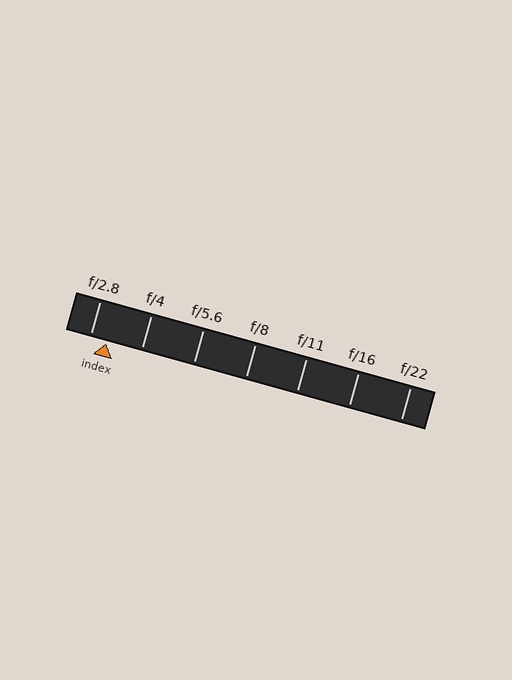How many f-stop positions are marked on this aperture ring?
There are 7 f-stop positions marked.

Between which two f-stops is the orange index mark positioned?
The index mark is between f/2.8 and f/4.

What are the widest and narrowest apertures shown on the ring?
The widest aperture shown is f/2.8 and the narrowest is f/22.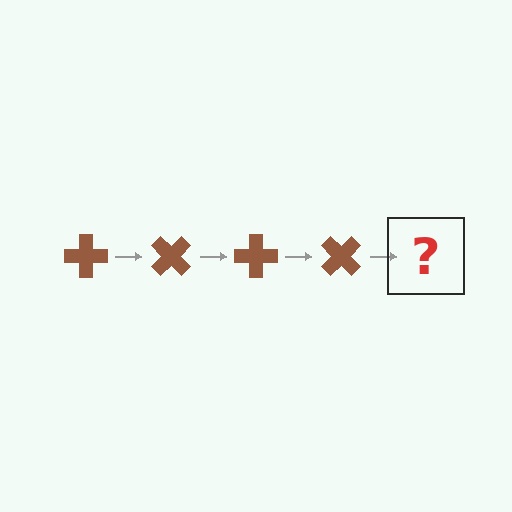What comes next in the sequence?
The next element should be a brown cross rotated 180 degrees.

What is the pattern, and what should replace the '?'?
The pattern is that the cross rotates 45 degrees each step. The '?' should be a brown cross rotated 180 degrees.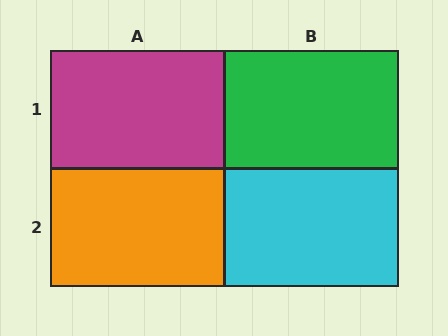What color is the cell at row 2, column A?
Orange.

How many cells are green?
1 cell is green.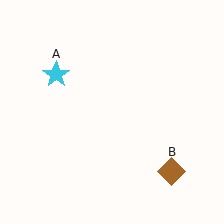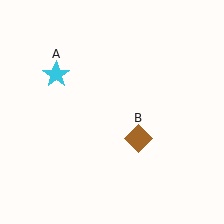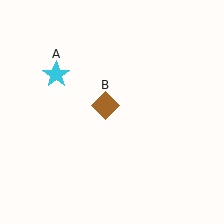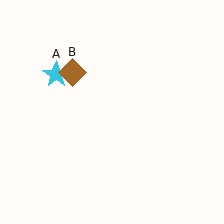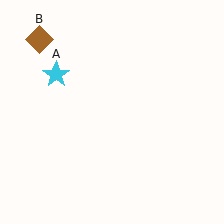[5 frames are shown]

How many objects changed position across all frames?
1 object changed position: brown diamond (object B).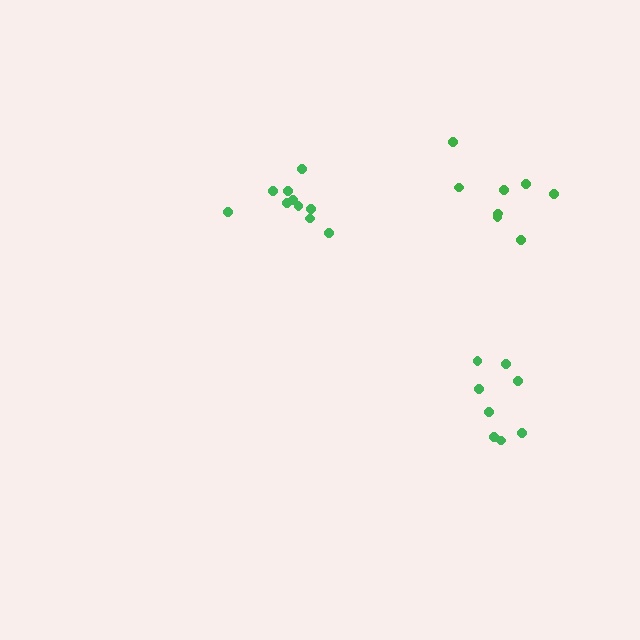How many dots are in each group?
Group 1: 8 dots, Group 2: 10 dots, Group 3: 8 dots (26 total).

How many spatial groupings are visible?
There are 3 spatial groupings.